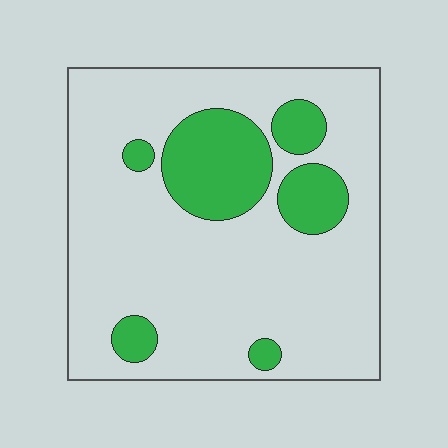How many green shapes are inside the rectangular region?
6.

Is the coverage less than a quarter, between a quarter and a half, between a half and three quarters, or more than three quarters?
Less than a quarter.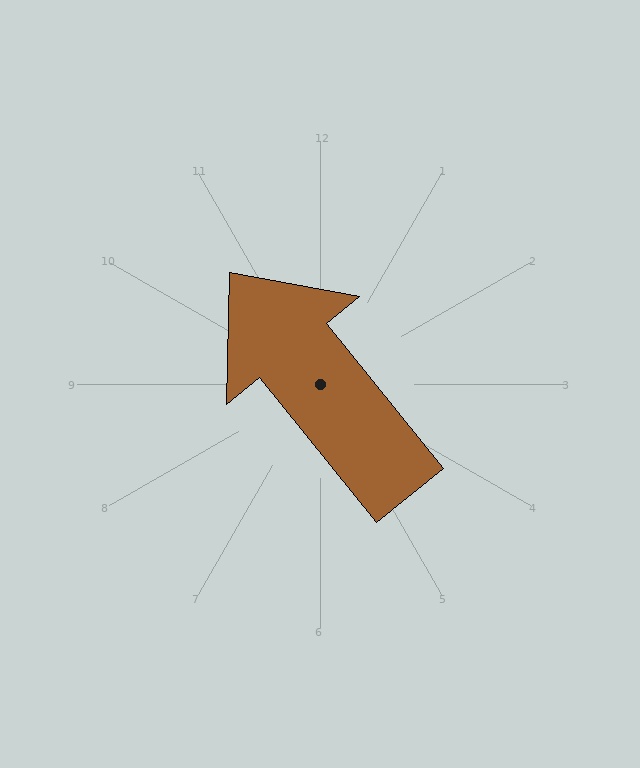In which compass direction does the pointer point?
Northwest.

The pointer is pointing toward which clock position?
Roughly 11 o'clock.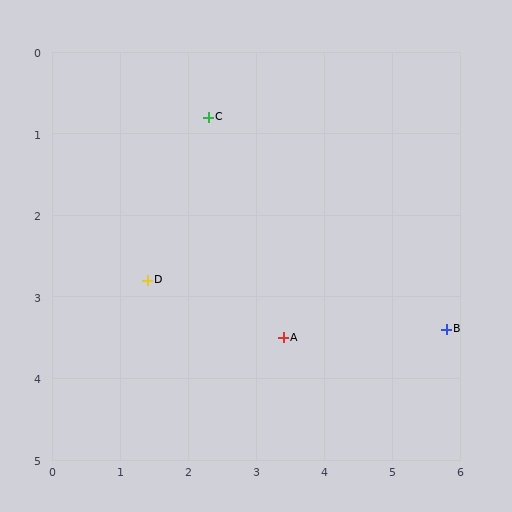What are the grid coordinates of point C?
Point C is at approximately (2.3, 0.8).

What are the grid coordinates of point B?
Point B is at approximately (5.8, 3.4).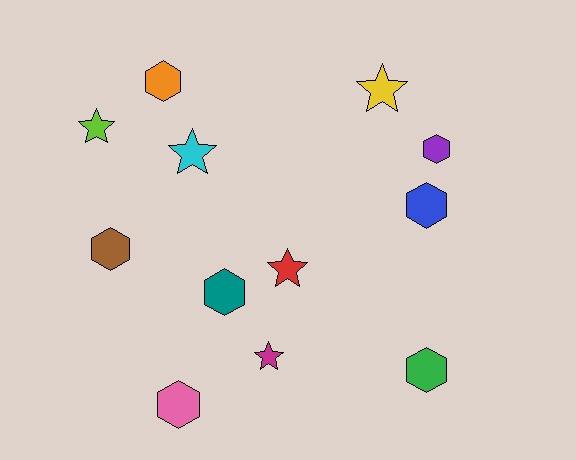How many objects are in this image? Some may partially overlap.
There are 12 objects.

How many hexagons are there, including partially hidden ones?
There are 7 hexagons.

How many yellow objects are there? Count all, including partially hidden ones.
There is 1 yellow object.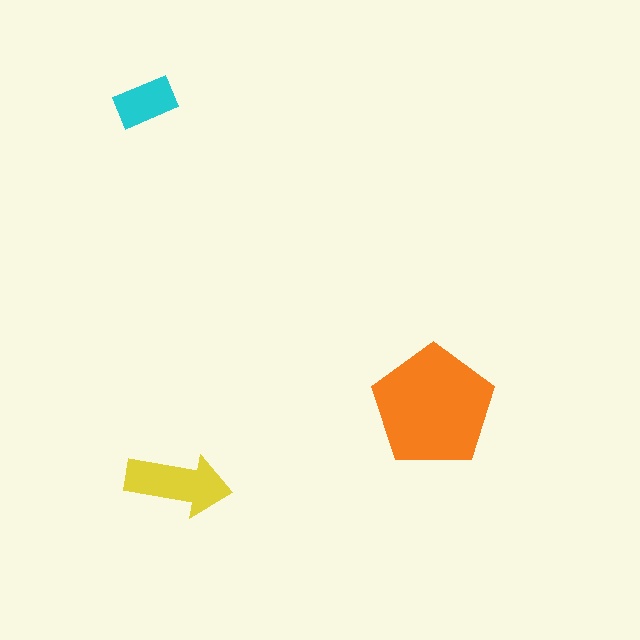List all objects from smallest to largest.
The cyan rectangle, the yellow arrow, the orange pentagon.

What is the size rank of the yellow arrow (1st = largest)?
2nd.